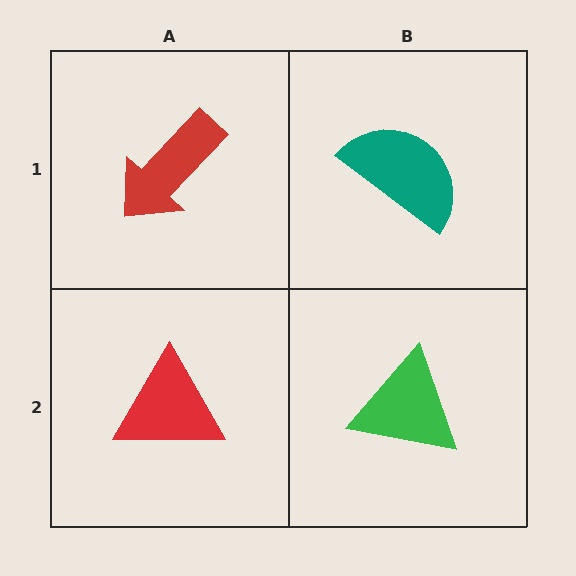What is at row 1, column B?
A teal semicircle.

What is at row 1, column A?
A red arrow.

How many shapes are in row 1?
2 shapes.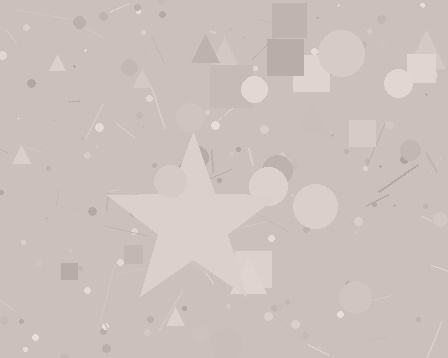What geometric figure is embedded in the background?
A star is embedded in the background.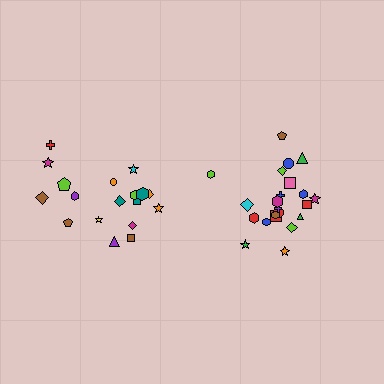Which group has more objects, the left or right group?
The right group.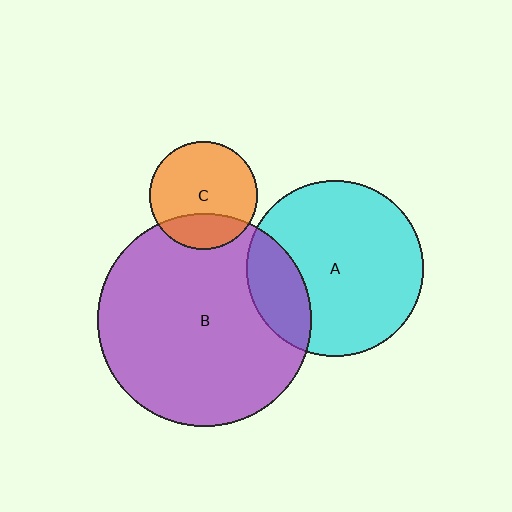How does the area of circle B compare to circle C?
Approximately 3.9 times.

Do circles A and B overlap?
Yes.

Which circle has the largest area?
Circle B (purple).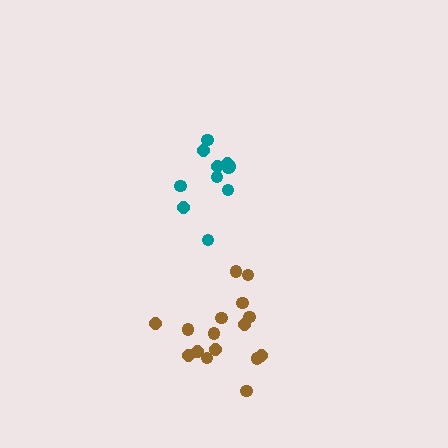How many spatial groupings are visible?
There are 2 spatial groupings.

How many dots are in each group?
Group 1: 11 dots, Group 2: 16 dots (27 total).